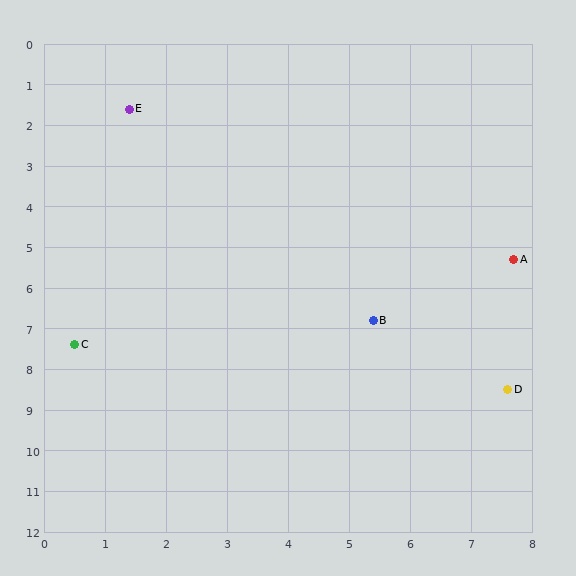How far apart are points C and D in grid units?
Points C and D are about 7.2 grid units apart.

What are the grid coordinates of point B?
Point B is at approximately (5.4, 6.8).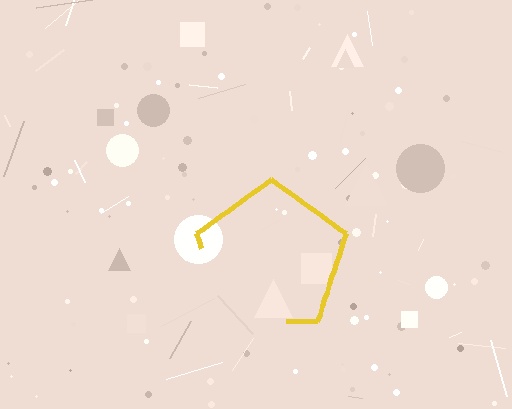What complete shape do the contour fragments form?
The contour fragments form a pentagon.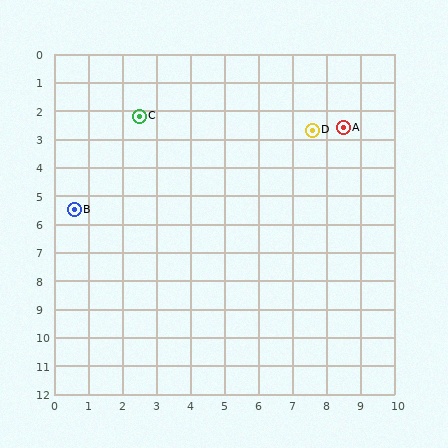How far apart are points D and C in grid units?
Points D and C are about 5.1 grid units apart.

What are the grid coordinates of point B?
Point B is at approximately (0.6, 5.5).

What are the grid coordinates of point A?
Point A is at approximately (8.5, 2.6).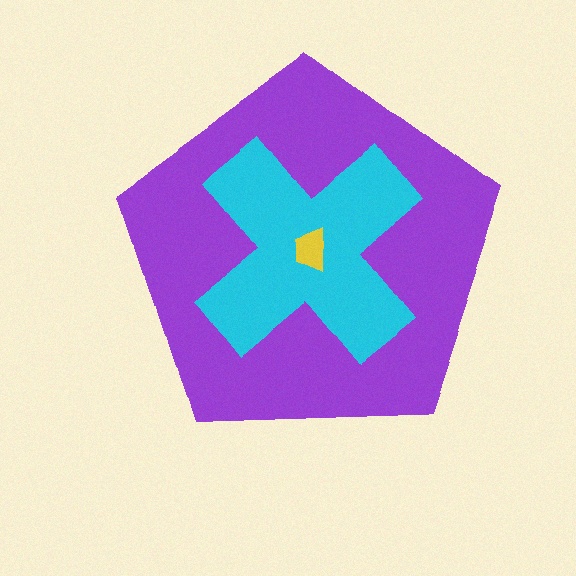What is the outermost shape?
The purple pentagon.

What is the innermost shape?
The yellow trapezoid.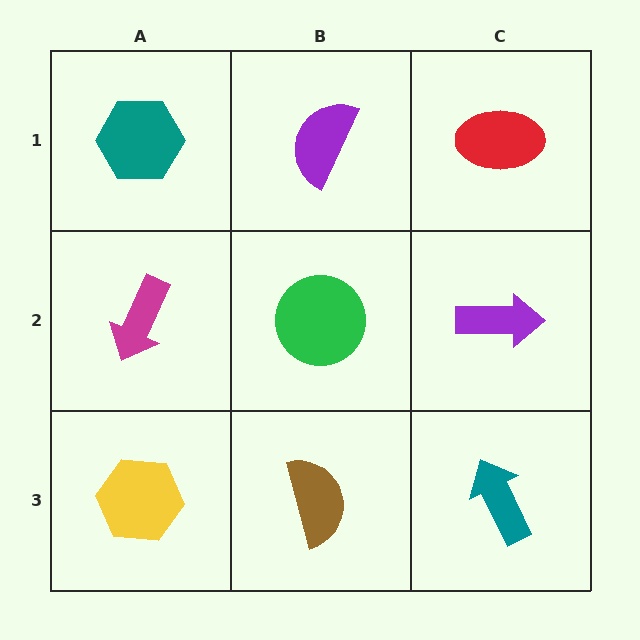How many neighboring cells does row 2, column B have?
4.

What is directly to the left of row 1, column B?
A teal hexagon.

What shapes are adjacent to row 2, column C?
A red ellipse (row 1, column C), a teal arrow (row 3, column C), a green circle (row 2, column B).